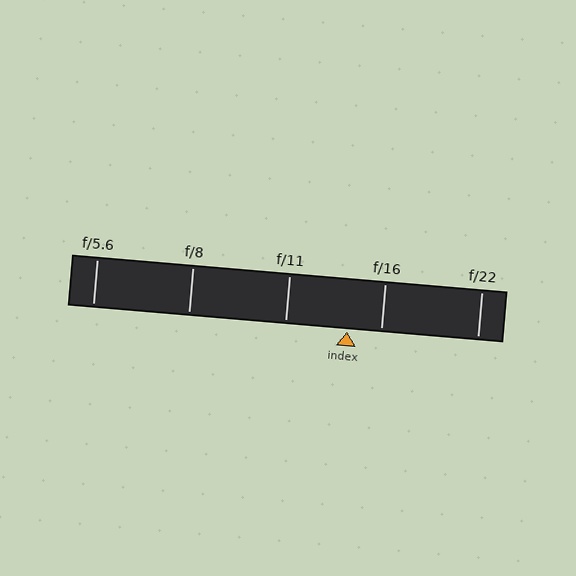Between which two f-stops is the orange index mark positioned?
The index mark is between f/11 and f/16.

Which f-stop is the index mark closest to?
The index mark is closest to f/16.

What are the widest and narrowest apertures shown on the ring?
The widest aperture shown is f/5.6 and the narrowest is f/22.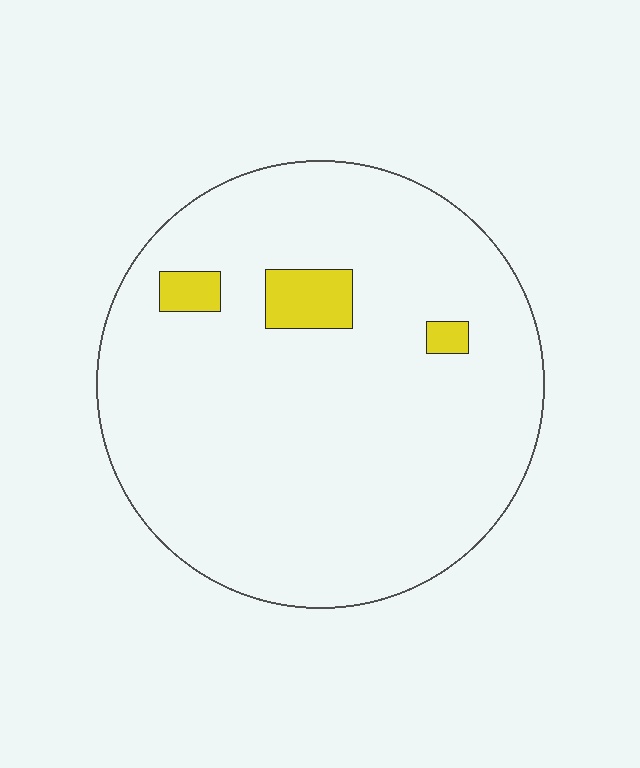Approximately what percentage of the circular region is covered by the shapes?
Approximately 5%.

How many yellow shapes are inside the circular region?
3.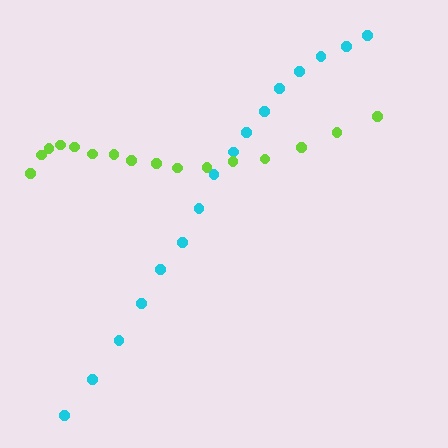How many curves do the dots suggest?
There are 2 distinct paths.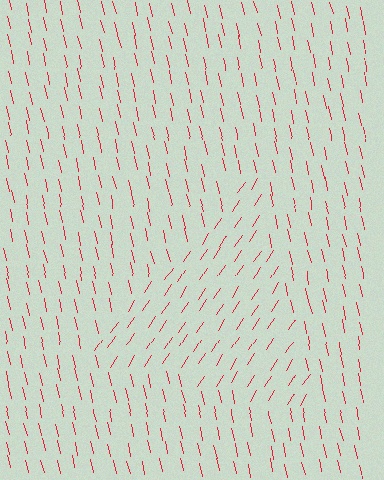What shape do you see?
I see a triangle.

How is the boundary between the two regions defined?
The boundary is defined purely by a change in line orientation (approximately 45 degrees difference). All lines are the same color and thickness.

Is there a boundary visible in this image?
Yes, there is a texture boundary formed by a change in line orientation.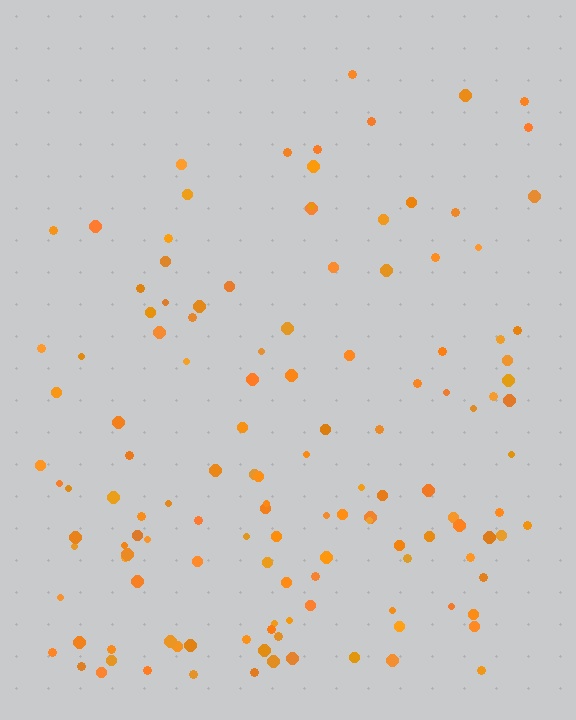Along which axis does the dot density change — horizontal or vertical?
Vertical.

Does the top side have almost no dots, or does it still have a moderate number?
Still a moderate number, just noticeably fewer than the bottom.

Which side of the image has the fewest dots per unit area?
The top.